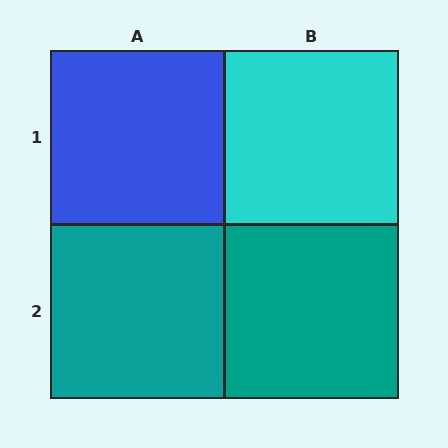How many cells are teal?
2 cells are teal.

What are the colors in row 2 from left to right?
Teal, teal.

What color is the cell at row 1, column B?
Cyan.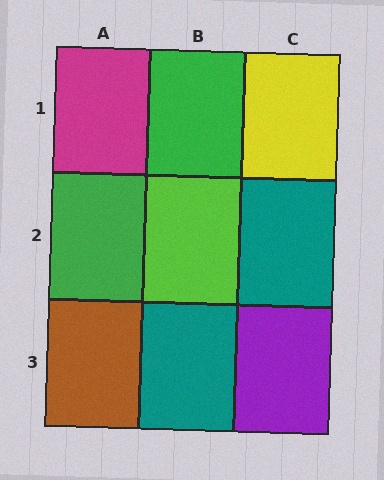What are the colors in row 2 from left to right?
Green, lime, teal.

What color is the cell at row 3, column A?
Brown.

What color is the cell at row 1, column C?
Yellow.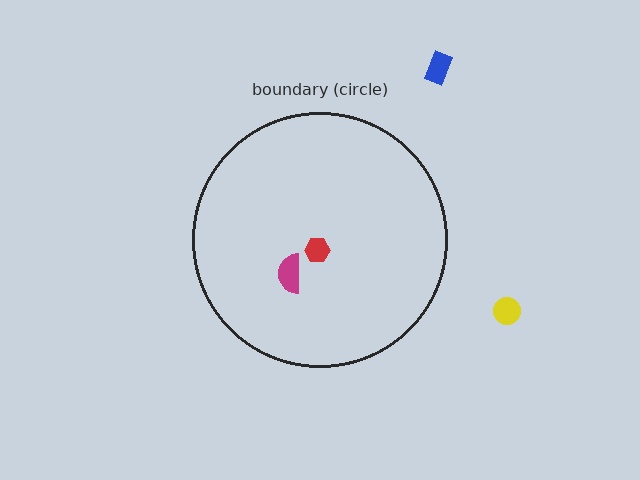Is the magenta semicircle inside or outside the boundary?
Inside.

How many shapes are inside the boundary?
2 inside, 2 outside.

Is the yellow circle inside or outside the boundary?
Outside.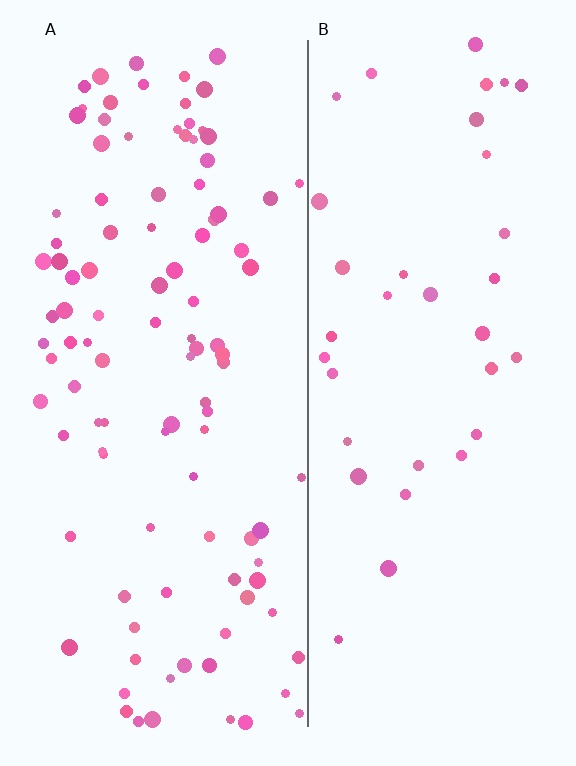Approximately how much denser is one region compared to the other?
Approximately 2.9× — region A over region B.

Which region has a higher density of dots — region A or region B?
A (the left).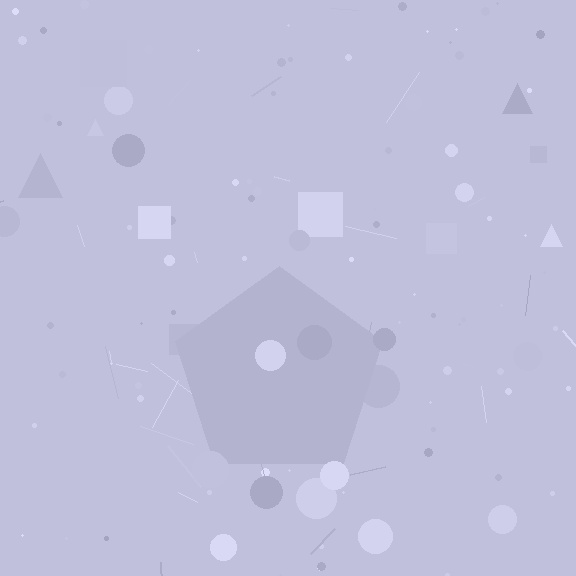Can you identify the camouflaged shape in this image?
The camouflaged shape is a pentagon.